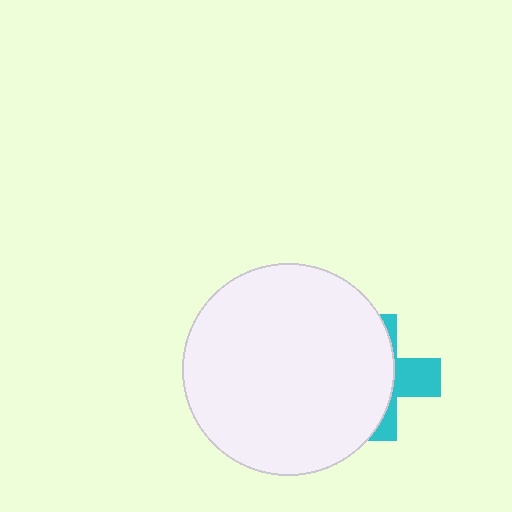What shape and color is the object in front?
The object in front is a white circle.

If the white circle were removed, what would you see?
You would see the complete cyan cross.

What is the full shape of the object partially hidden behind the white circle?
The partially hidden object is a cyan cross.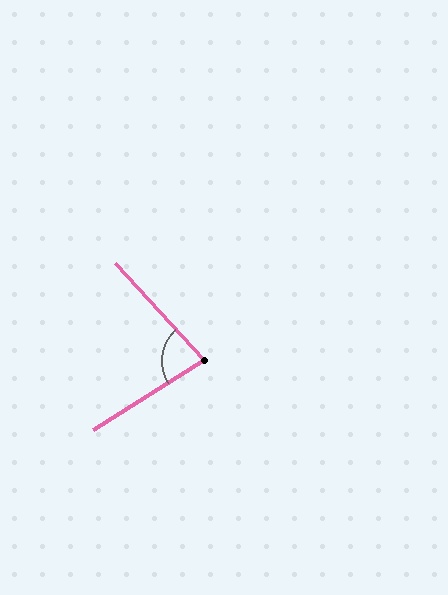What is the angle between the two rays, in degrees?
Approximately 80 degrees.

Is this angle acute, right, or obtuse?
It is acute.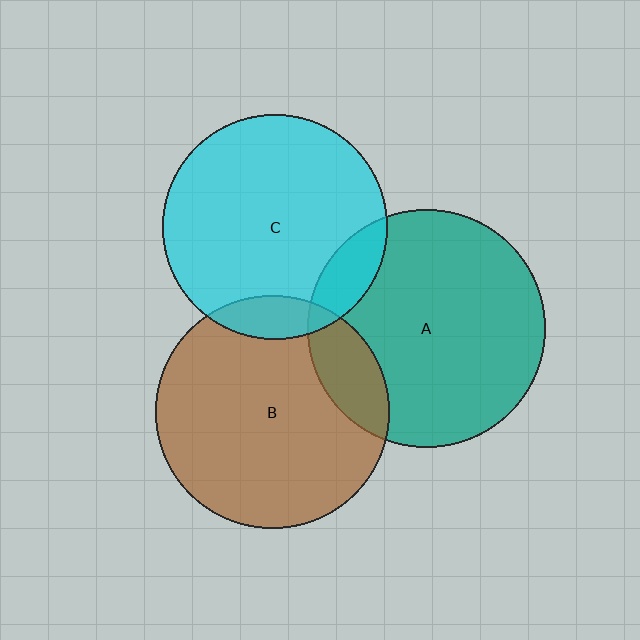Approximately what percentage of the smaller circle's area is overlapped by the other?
Approximately 10%.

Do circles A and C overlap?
Yes.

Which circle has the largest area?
Circle A (teal).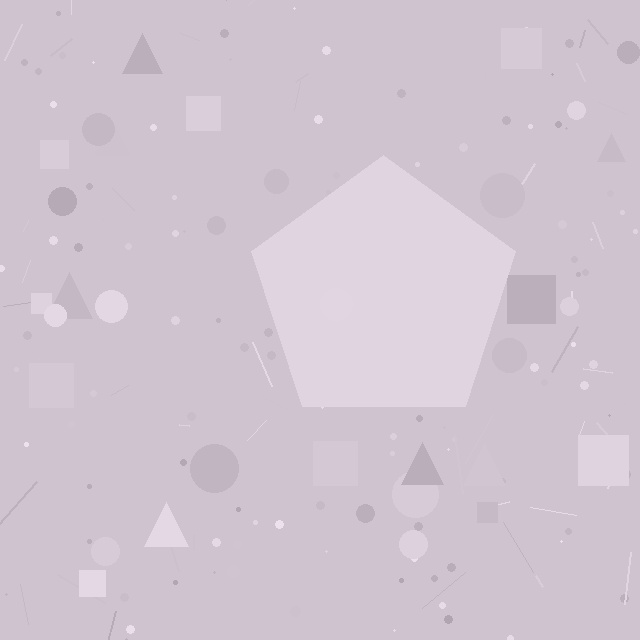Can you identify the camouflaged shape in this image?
The camouflaged shape is a pentagon.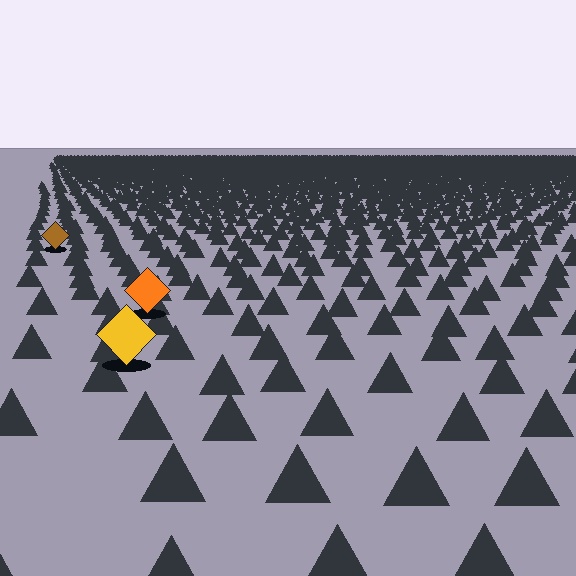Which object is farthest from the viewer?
The brown diamond is farthest from the viewer. It appears smaller and the ground texture around it is denser.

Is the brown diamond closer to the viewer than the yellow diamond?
No. The yellow diamond is closer — you can tell from the texture gradient: the ground texture is coarser near it.